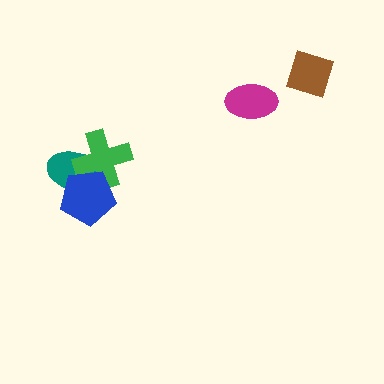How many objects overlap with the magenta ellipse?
0 objects overlap with the magenta ellipse.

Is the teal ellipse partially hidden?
Yes, it is partially covered by another shape.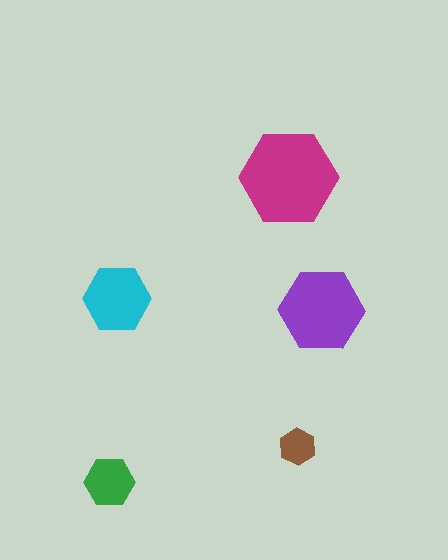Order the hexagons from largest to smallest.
the magenta one, the purple one, the cyan one, the green one, the brown one.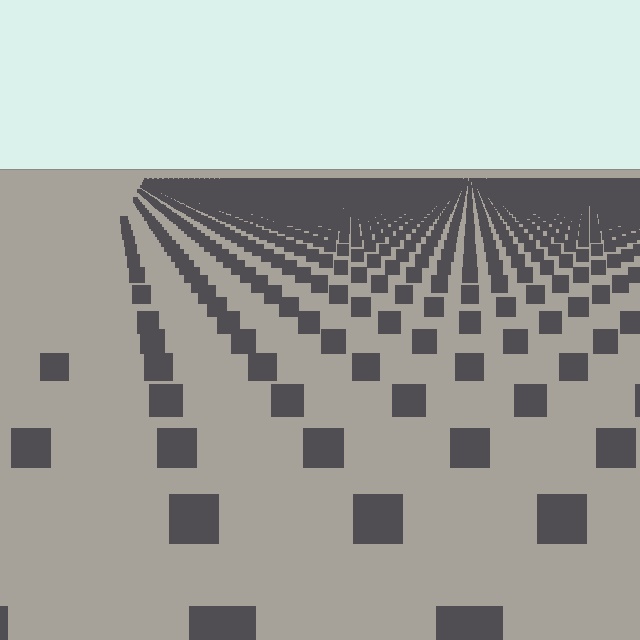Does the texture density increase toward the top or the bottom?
Density increases toward the top.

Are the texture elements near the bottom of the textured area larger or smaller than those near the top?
Larger. Near the bottom, elements are closer to the viewer and appear at a bigger on-screen size.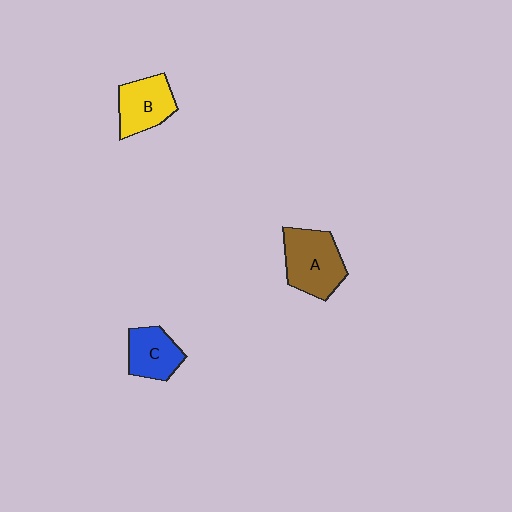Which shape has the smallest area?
Shape C (blue).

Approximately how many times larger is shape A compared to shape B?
Approximately 1.3 times.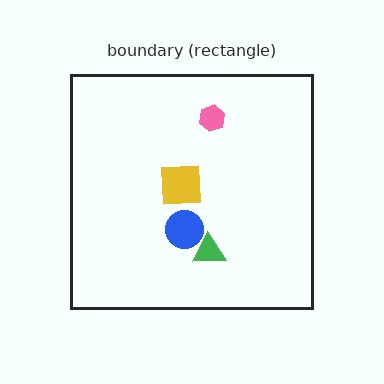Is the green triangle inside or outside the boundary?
Inside.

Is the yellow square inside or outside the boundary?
Inside.